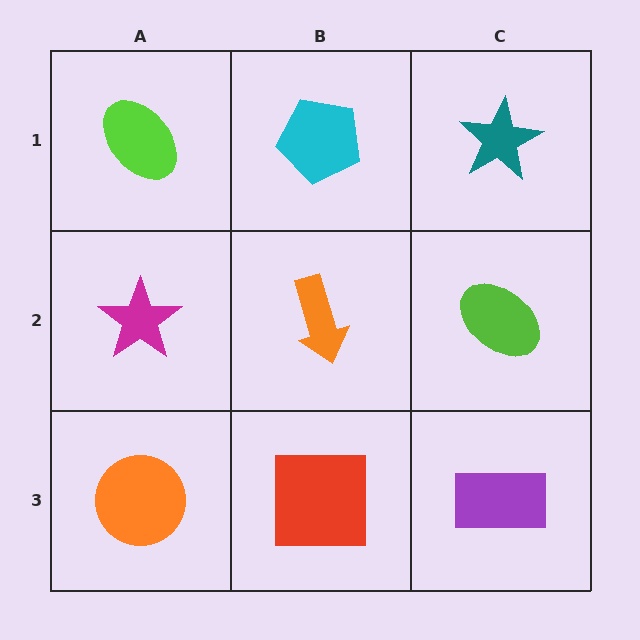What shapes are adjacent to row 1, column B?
An orange arrow (row 2, column B), a lime ellipse (row 1, column A), a teal star (row 1, column C).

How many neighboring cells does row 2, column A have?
3.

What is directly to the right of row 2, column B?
A lime ellipse.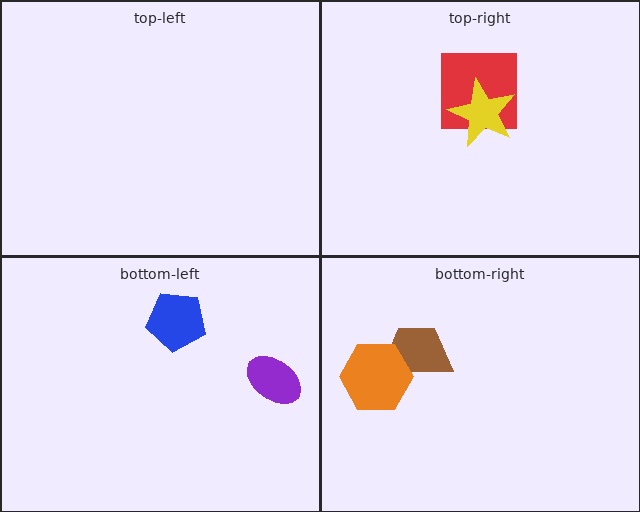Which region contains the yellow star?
The top-right region.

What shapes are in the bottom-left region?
The blue pentagon, the purple ellipse.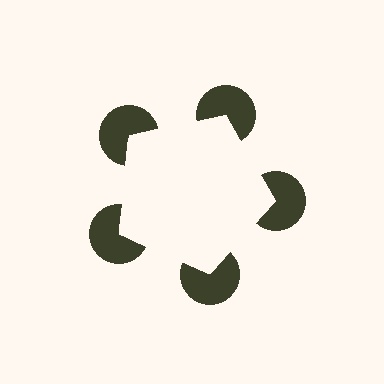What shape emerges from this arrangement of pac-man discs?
An illusory pentagon — its edges are inferred from the aligned wedge cuts in the pac-man discs, not physically drawn.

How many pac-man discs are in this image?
There are 5 — one at each vertex of the illusory pentagon.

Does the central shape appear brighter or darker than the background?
It typically appears slightly brighter than the background, even though no actual brightness change is drawn.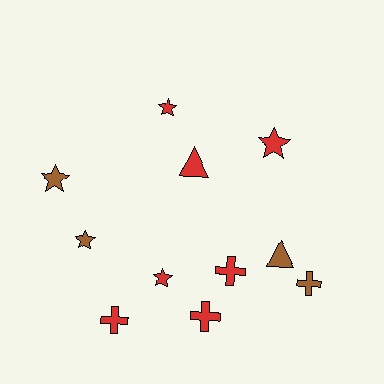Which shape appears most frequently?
Star, with 5 objects.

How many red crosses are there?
There are 3 red crosses.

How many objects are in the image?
There are 11 objects.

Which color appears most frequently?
Red, with 7 objects.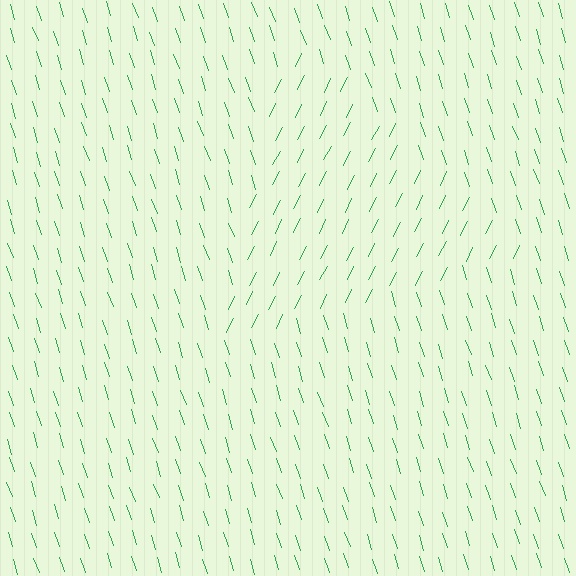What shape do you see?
I see a triangle.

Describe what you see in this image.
The image is filled with small green line segments. A triangle region in the image has lines oriented differently from the surrounding lines, creating a visible texture boundary.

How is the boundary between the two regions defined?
The boundary is defined purely by a change in line orientation (approximately 45 degrees difference). All lines are the same color and thickness.